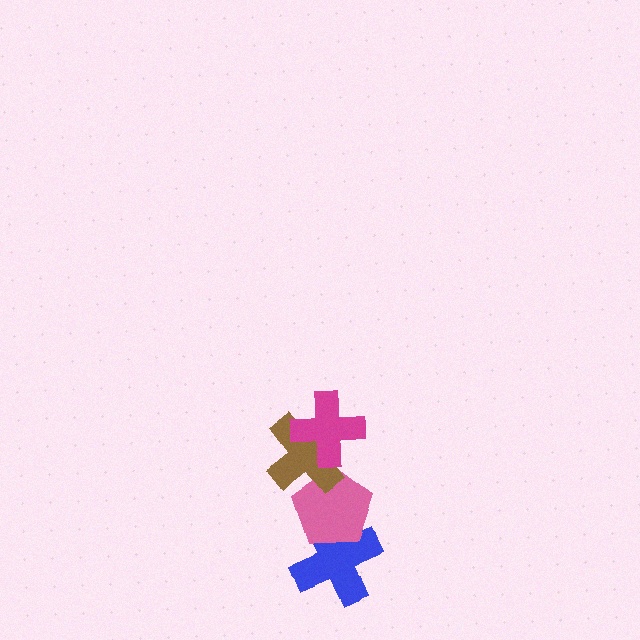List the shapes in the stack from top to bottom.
From top to bottom: the magenta cross, the brown cross, the pink pentagon, the blue cross.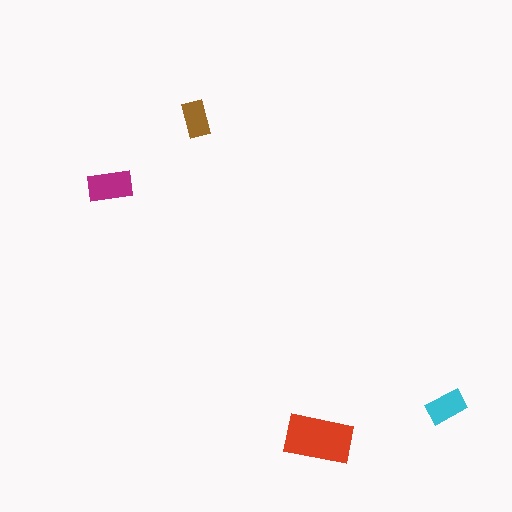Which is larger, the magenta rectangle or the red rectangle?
The red one.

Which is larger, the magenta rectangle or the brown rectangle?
The magenta one.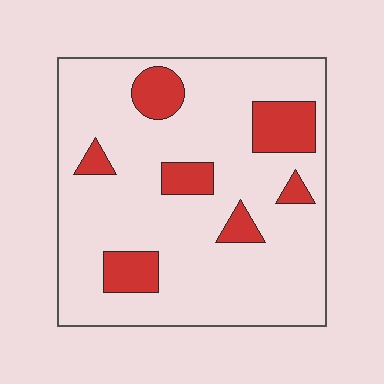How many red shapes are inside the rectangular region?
7.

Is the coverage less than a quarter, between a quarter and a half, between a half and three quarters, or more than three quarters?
Less than a quarter.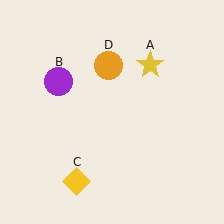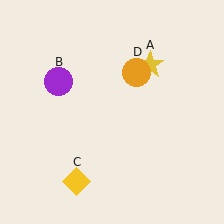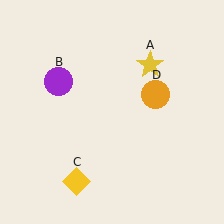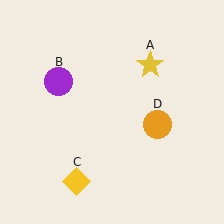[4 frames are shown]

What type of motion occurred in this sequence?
The orange circle (object D) rotated clockwise around the center of the scene.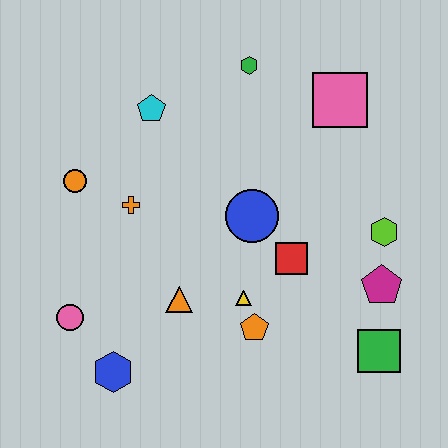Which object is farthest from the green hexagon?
The blue hexagon is farthest from the green hexagon.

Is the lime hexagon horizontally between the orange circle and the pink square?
No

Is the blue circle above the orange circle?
No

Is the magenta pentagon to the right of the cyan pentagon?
Yes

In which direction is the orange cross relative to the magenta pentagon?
The orange cross is to the left of the magenta pentagon.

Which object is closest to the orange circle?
The orange cross is closest to the orange circle.